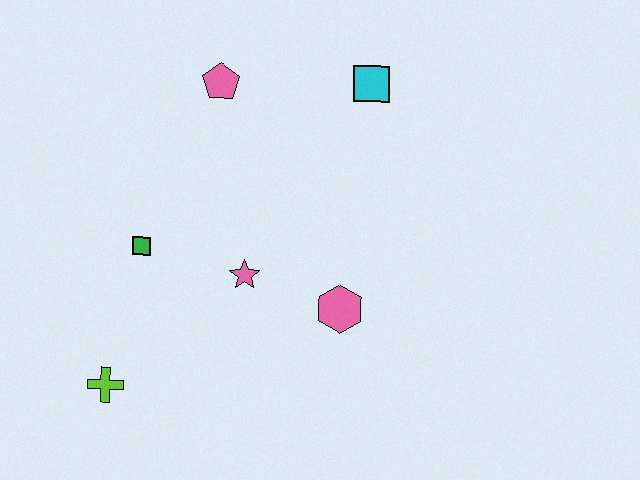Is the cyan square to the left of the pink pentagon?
No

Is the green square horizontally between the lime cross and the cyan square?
Yes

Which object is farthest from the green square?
The cyan square is farthest from the green square.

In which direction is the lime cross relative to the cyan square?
The lime cross is below the cyan square.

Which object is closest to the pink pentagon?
The cyan square is closest to the pink pentagon.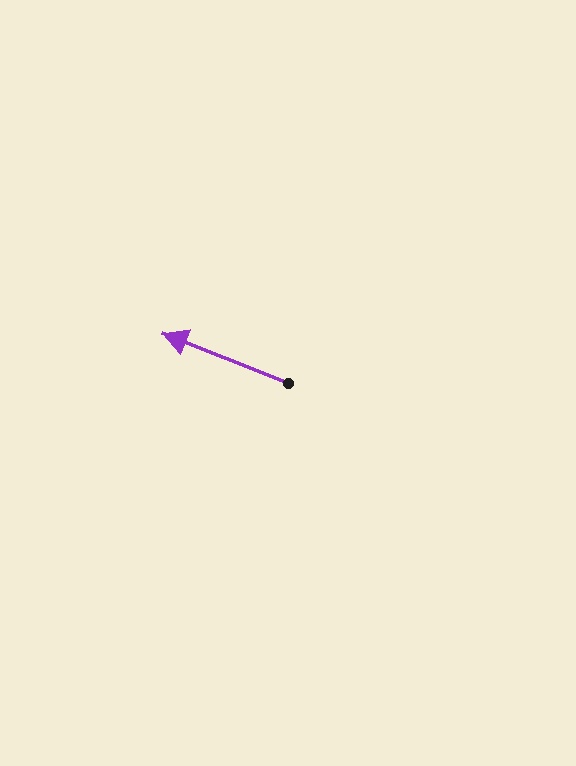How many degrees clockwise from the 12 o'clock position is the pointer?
Approximately 292 degrees.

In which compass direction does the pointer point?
West.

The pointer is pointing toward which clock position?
Roughly 10 o'clock.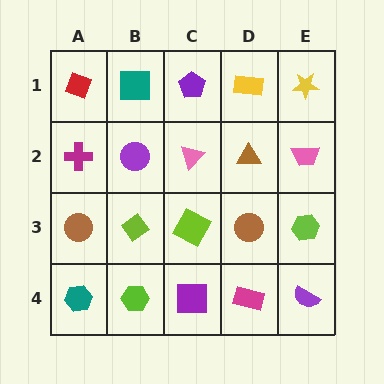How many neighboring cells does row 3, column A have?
3.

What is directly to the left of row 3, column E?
A brown circle.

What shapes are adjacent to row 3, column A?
A magenta cross (row 2, column A), a teal hexagon (row 4, column A), a lime diamond (row 3, column B).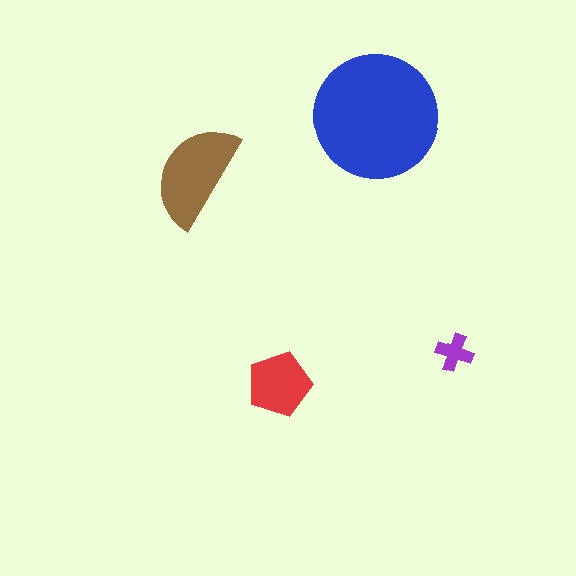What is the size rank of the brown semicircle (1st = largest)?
2nd.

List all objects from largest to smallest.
The blue circle, the brown semicircle, the red pentagon, the purple cross.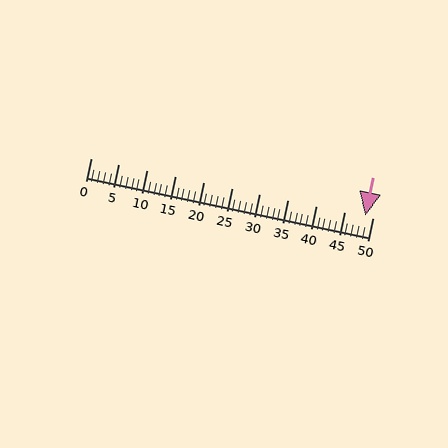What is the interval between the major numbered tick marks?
The major tick marks are spaced 5 units apart.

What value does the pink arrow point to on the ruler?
The pink arrow points to approximately 49.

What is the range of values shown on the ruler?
The ruler shows values from 0 to 50.